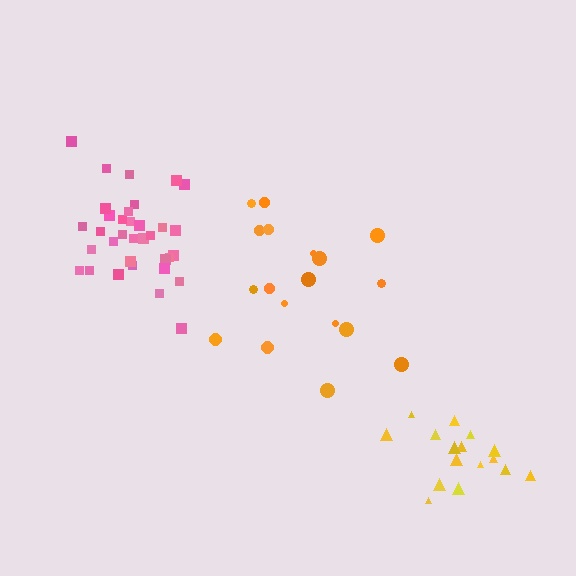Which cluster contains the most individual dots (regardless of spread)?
Pink (34).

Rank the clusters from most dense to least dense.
pink, yellow, orange.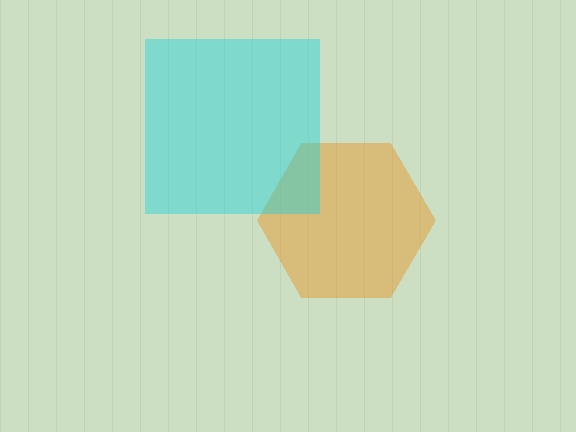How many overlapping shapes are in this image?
There are 2 overlapping shapes in the image.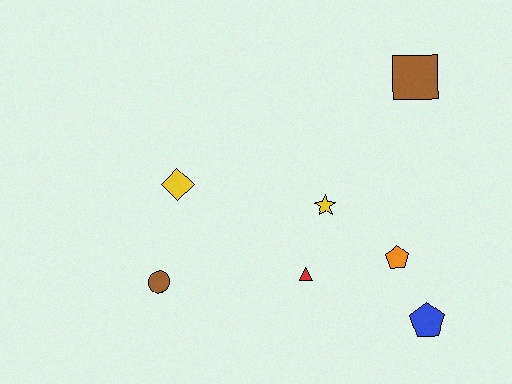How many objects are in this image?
There are 7 objects.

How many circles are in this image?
There is 1 circle.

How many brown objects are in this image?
There are 2 brown objects.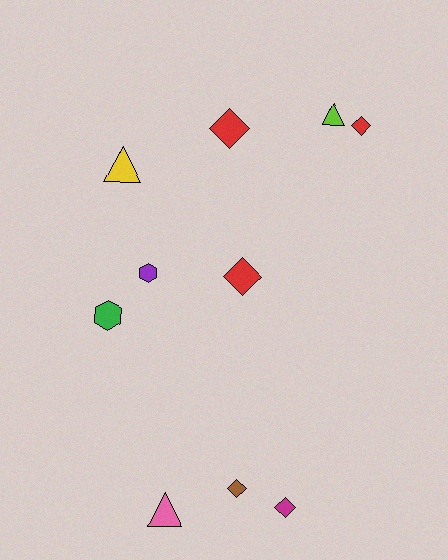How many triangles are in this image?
There are 3 triangles.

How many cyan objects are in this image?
There are no cyan objects.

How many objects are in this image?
There are 10 objects.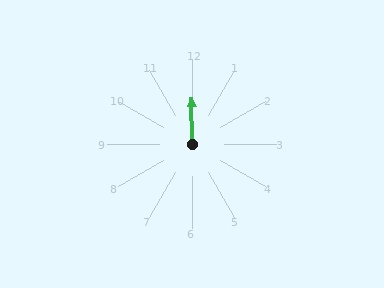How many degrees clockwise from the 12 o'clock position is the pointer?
Approximately 359 degrees.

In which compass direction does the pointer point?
North.